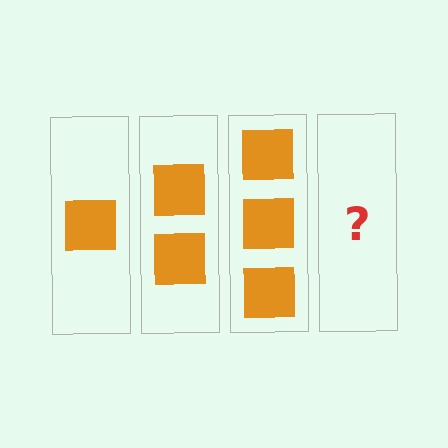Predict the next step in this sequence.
The next step is 4 squares.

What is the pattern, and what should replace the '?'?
The pattern is that each step adds one more square. The '?' should be 4 squares.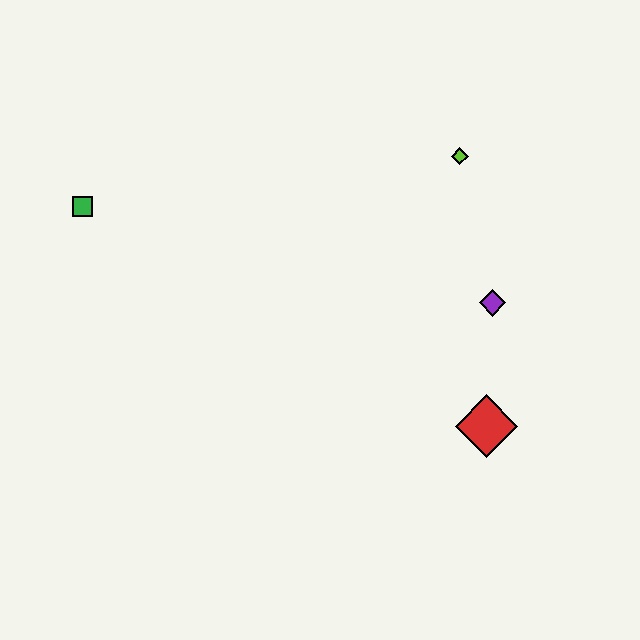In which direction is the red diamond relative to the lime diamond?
The red diamond is below the lime diamond.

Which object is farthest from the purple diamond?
The green square is farthest from the purple diamond.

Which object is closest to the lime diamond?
The purple diamond is closest to the lime diamond.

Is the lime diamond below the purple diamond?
No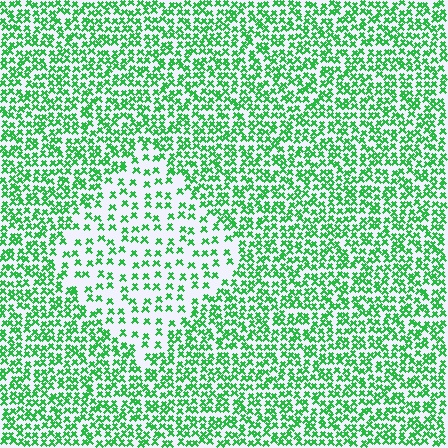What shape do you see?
I see a diamond.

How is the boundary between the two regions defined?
The boundary is defined by a change in element density (approximately 2.2x ratio). All elements are the same color, size, and shape.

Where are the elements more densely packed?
The elements are more densely packed outside the diamond boundary.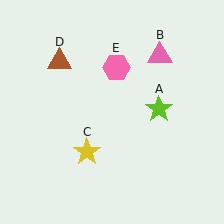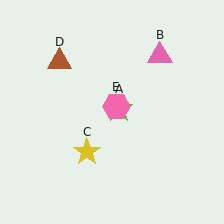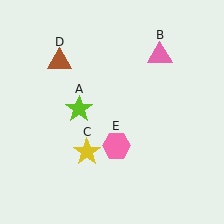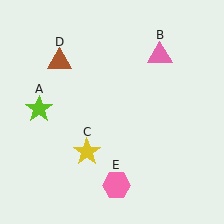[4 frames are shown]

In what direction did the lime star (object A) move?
The lime star (object A) moved left.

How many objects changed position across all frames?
2 objects changed position: lime star (object A), pink hexagon (object E).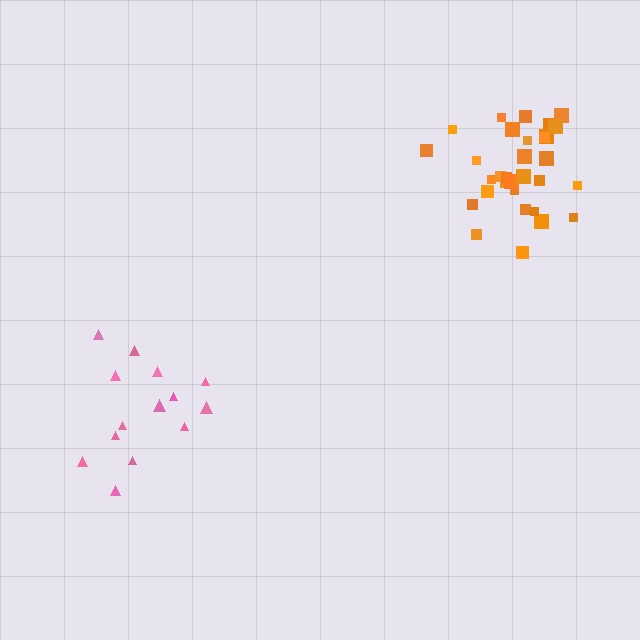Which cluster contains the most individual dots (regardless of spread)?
Orange (31).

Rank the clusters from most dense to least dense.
orange, pink.